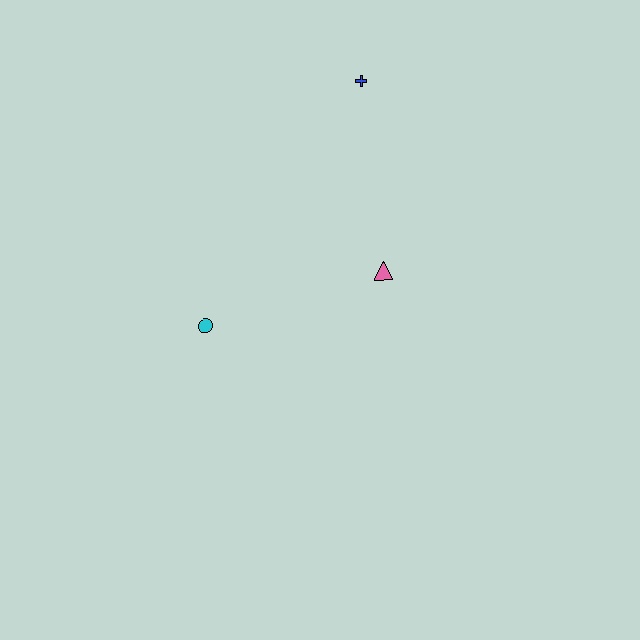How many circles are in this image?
There is 1 circle.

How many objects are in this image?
There are 3 objects.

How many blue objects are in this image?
There is 1 blue object.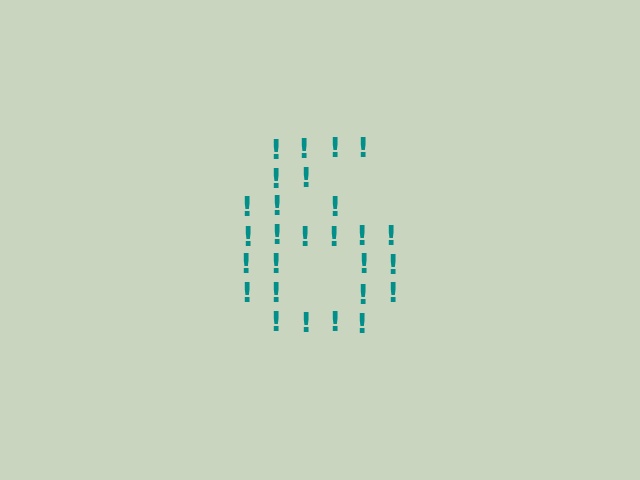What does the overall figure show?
The overall figure shows the digit 6.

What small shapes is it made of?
It is made of small exclamation marks.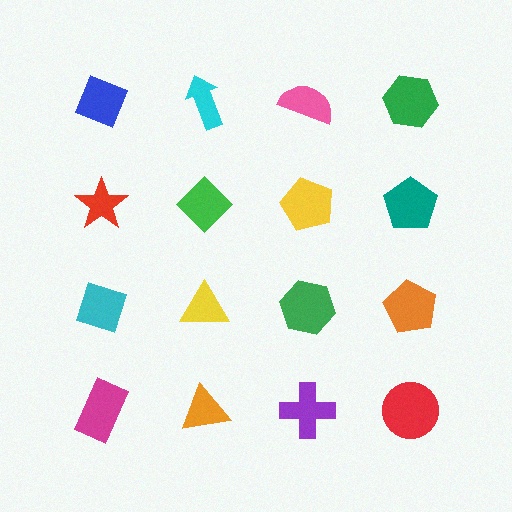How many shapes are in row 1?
4 shapes.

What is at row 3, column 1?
A cyan diamond.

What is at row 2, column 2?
A green diamond.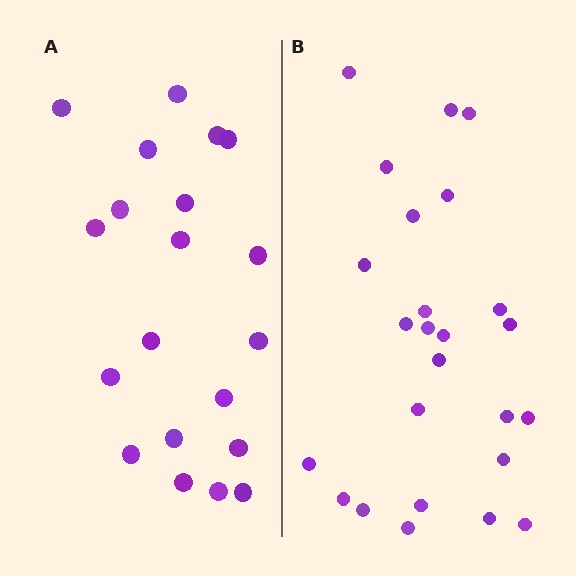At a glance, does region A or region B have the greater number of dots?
Region B (the right region) has more dots.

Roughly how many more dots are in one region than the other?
Region B has about 5 more dots than region A.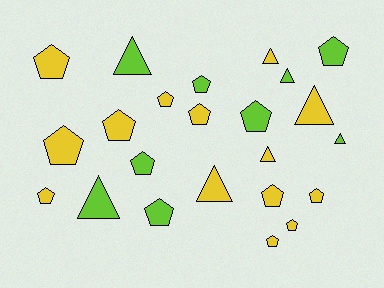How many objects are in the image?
There are 23 objects.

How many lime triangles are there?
There are 4 lime triangles.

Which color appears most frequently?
Yellow, with 14 objects.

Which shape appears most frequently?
Pentagon, with 15 objects.